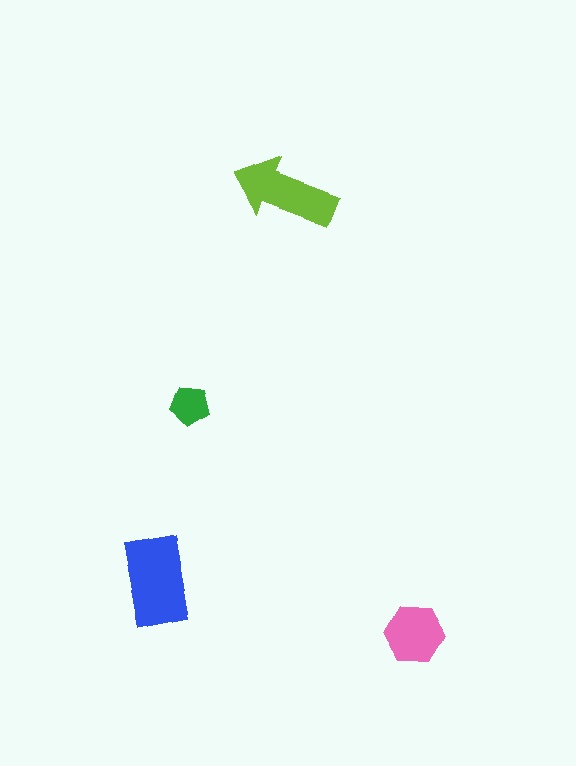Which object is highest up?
The lime arrow is topmost.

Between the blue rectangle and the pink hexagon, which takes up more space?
The blue rectangle.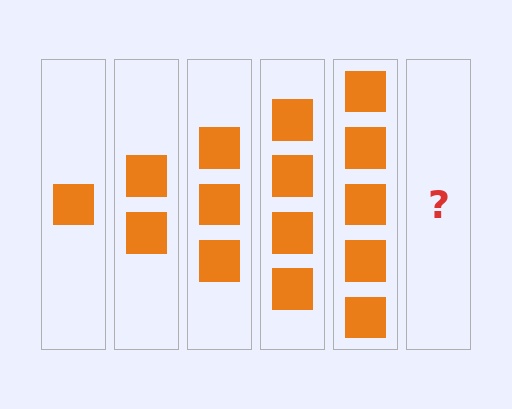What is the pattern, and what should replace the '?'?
The pattern is that each step adds one more square. The '?' should be 6 squares.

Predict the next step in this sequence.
The next step is 6 squares.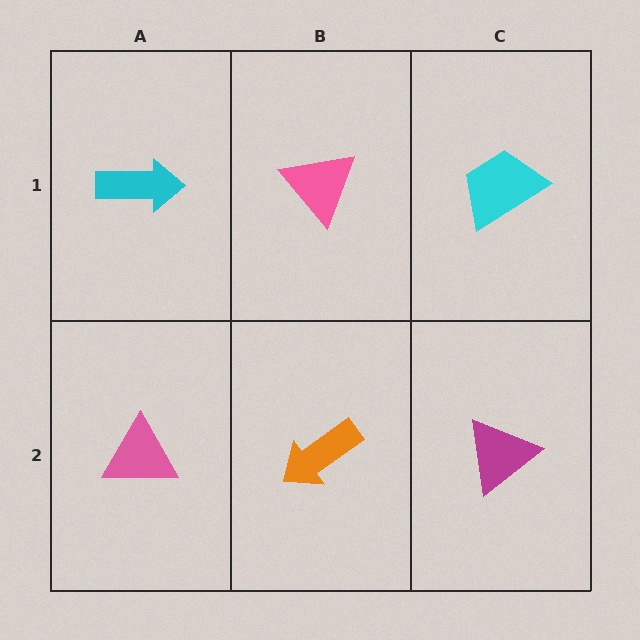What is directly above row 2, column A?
A cyan arrow.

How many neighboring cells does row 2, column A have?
2.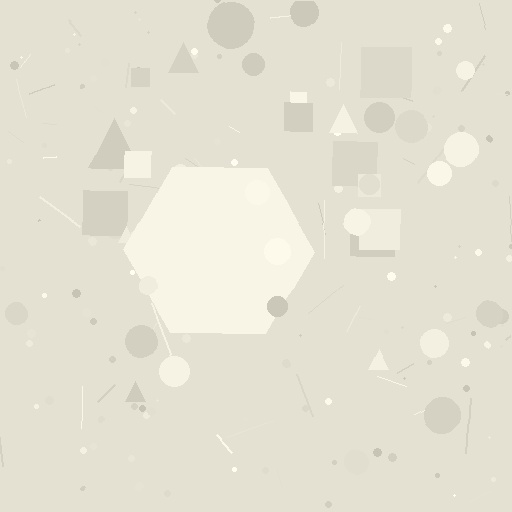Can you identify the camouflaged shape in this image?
The camouflaged shape is a hexagon.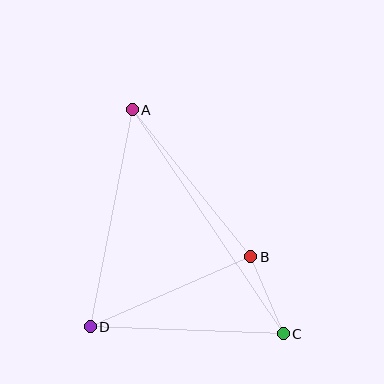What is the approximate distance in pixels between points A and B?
The distance between A and B is approximately 189 pixels.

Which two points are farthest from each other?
Points A and C are farthest from each other.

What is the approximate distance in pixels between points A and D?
The distance between A and D is approximately 221 pixels.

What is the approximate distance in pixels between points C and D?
The distance between C and D is approximately 193 pixels.